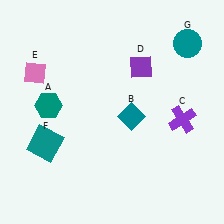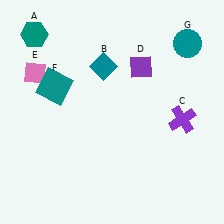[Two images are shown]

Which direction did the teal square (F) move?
The teal square (F) moved up.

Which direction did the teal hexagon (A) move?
The teal hexagon (A) moved up.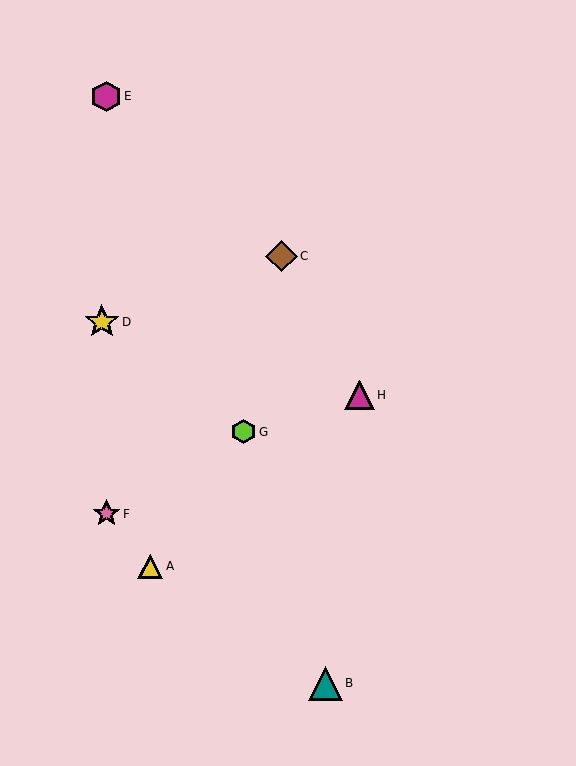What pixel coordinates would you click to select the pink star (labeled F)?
Click at (107, 514) to select the pink star F.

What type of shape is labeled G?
Shape G is a lime hexagon.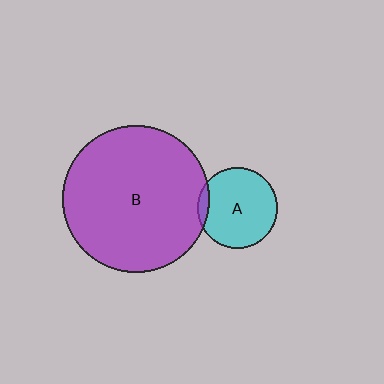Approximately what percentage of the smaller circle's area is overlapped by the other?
Approximately 10%.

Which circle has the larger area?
Circle B (purple).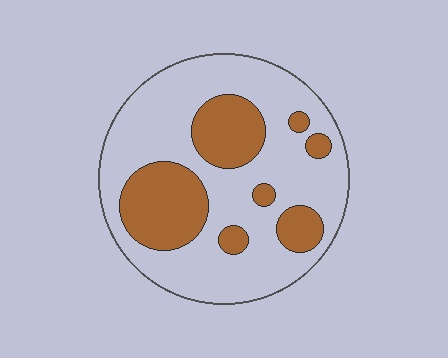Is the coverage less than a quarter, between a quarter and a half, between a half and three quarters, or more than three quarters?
Between a quarter and a half.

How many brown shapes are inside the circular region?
7.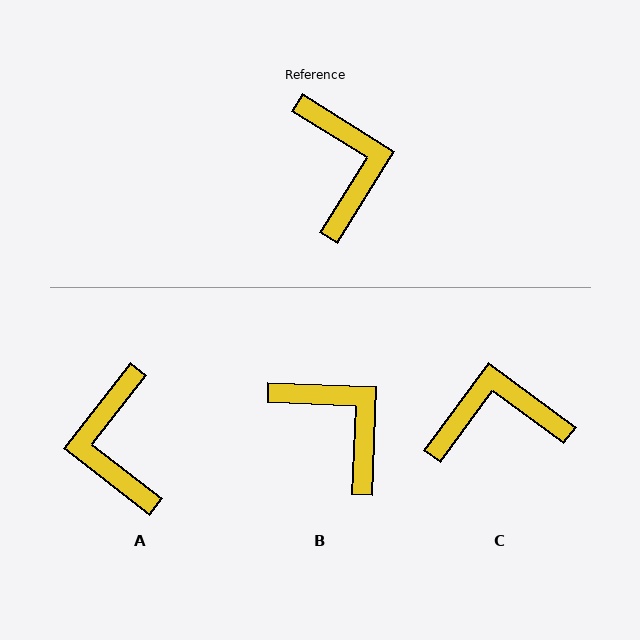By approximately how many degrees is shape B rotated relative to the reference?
Approximately 30 degrees counter-clockwise.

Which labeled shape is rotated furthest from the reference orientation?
A, about 174 degrees away.